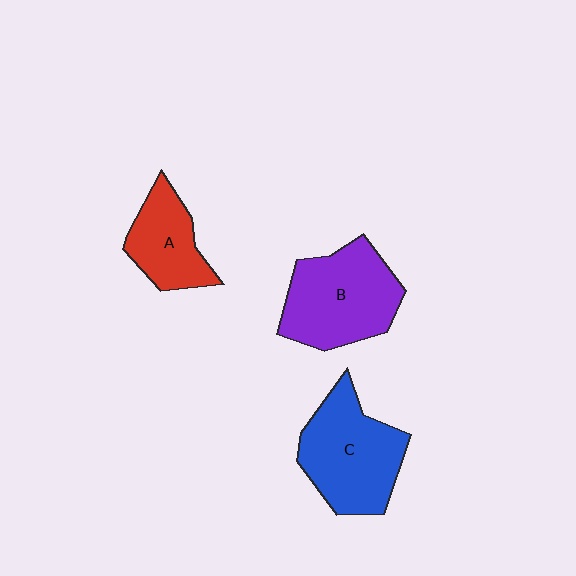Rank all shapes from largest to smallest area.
From largest to smallest: B (purple), C (blue), A (red).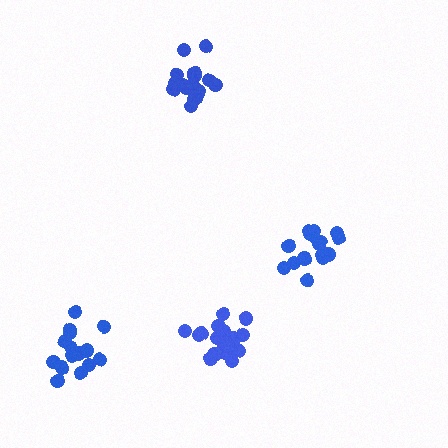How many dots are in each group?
Group 1: 18 dots, Group 2: 19 dots, Group 3: 15 dots, Group 4: 17 dots (69 total).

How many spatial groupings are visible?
There are 4 spatial groupings.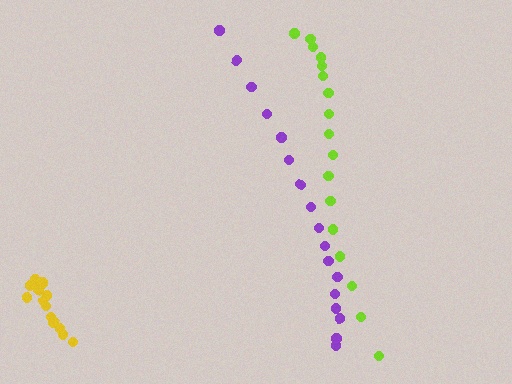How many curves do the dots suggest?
There are 3 distinct paths.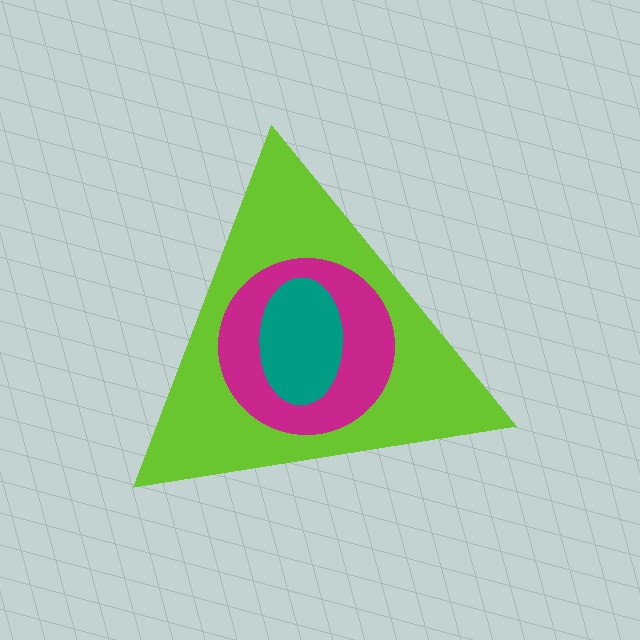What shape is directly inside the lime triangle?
The magenta circle.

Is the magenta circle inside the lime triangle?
Yes.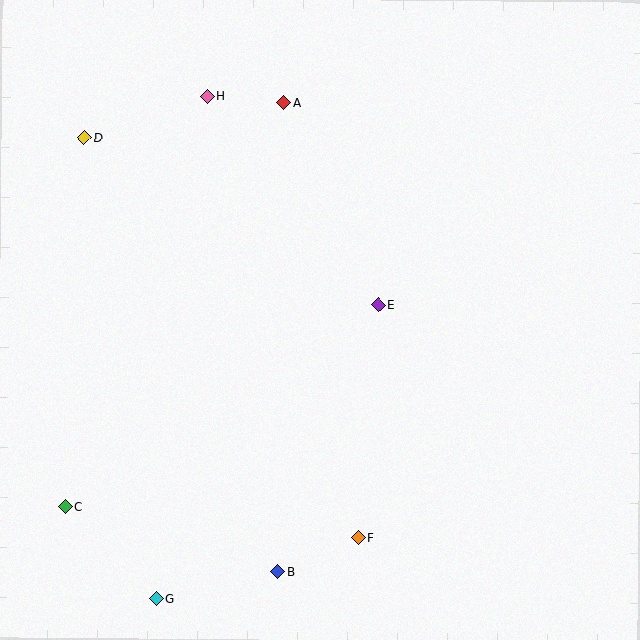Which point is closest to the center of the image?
Point E at (378, 305) is closest to the center.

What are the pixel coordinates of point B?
Point B is at (278, 571).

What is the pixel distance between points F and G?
The distance between F and G is 211 pixels.